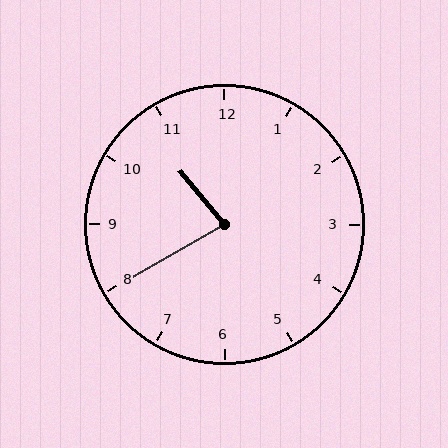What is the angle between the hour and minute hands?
Approximately 80 degrees.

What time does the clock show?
10:40.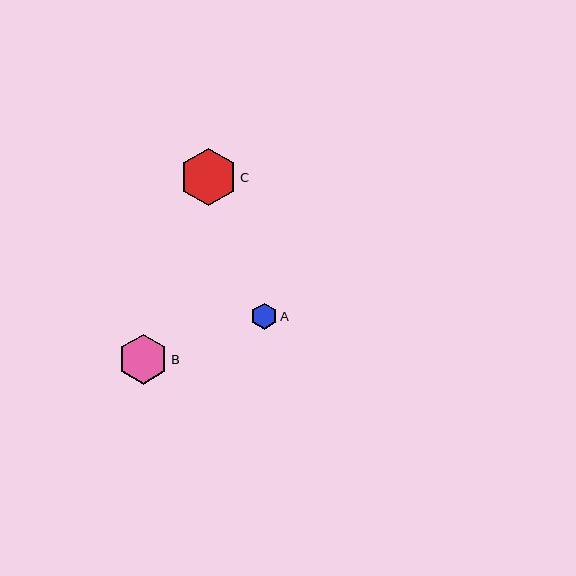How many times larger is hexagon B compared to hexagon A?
Hexagon B is approximately 1.9 times the size of hexagon A.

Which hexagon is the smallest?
Hexagon A is the smallest with a size of approximately 26 pixels.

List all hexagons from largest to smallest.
From largest to smallest: C, B, A.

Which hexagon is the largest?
Hexagon C is the largest with a size of approximately 57 pixels.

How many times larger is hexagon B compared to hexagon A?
Hexagon B is approximately 1.9 times the size of hexagon A.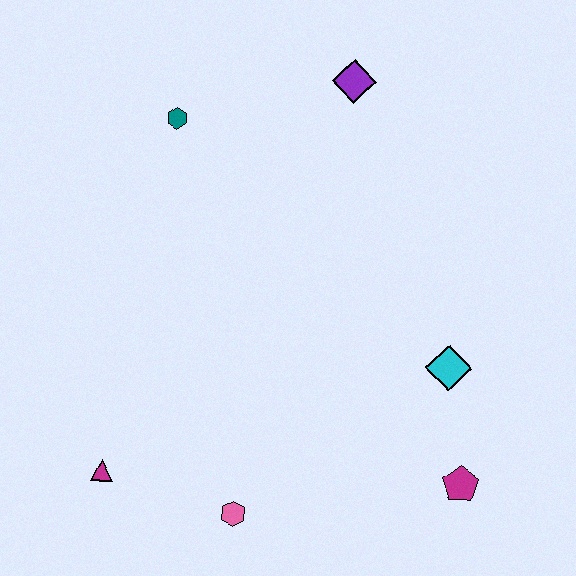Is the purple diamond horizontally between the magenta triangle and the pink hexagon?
No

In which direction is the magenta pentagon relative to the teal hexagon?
The magenta pentagon is below the teal hexagon.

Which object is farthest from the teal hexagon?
The magenta pentagon is farthest from the teal hexagon.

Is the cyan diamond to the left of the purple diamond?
No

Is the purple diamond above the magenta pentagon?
Yes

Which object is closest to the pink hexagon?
The magenta triangle is closest to the pink hexagon.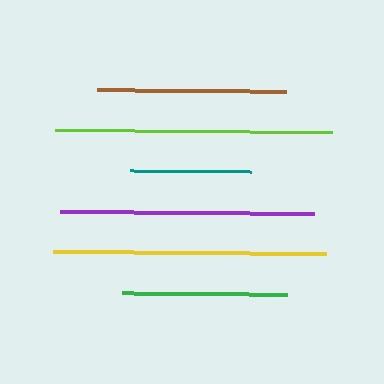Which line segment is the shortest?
The teal line is the shortest at approximately 121 pixels.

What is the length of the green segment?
The green segment is approximately 164 pixels long.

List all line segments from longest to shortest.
From longest to shortest: lime, yellow, purple, brown, green, teal.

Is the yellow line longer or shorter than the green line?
The yellow line is longer than the green line.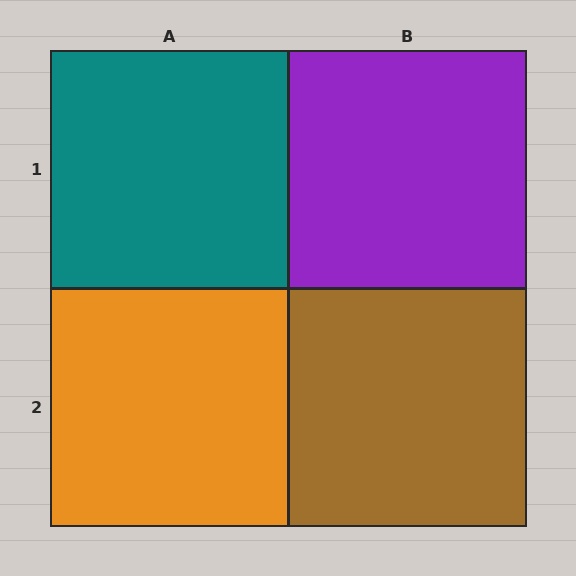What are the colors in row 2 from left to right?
Orange, brown.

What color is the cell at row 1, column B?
Purple.